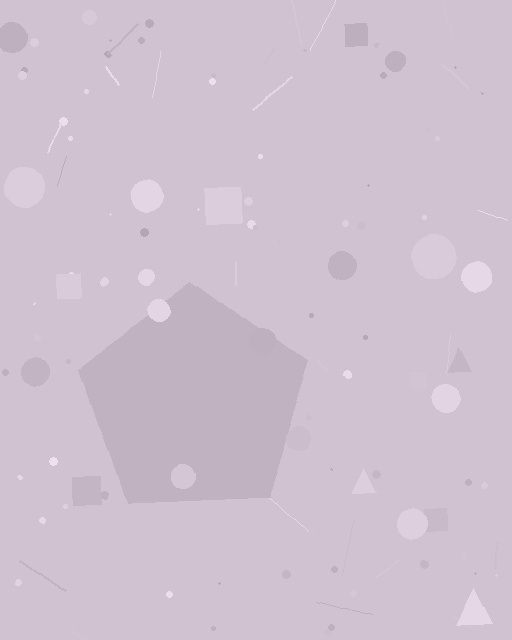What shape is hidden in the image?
A pentagon is hidden in the image.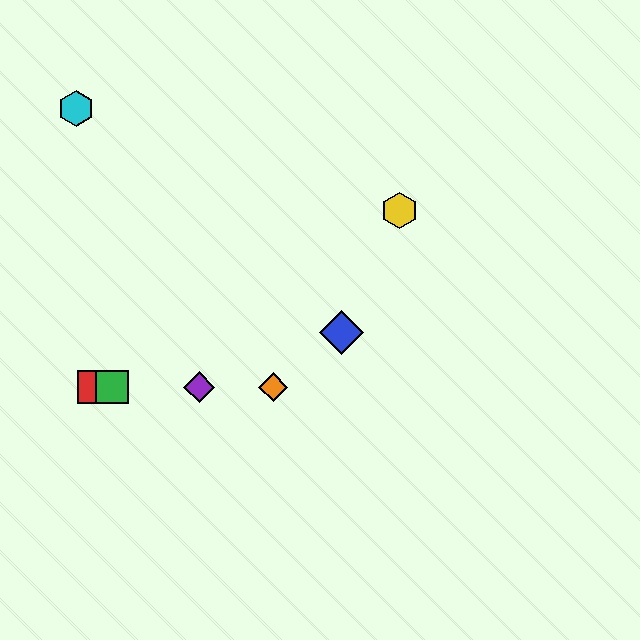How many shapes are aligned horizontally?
4 shapes (the red square, the green square, the purple diamond, the orange diamond) are aligned horizontally.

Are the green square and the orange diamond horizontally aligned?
Yes, both are at y≈387.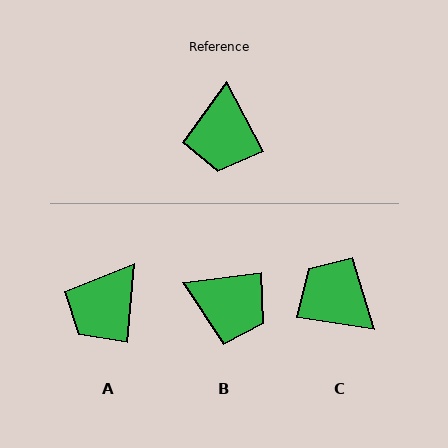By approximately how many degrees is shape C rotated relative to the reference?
Approximately 127 degrees clockwise.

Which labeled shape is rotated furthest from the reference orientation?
C, about 127 degrees away.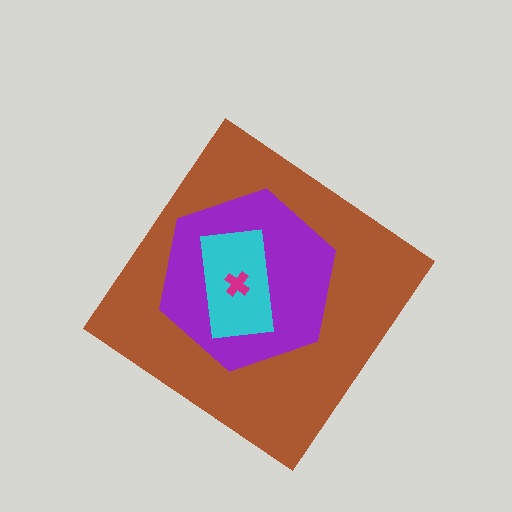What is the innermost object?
The magenta cross.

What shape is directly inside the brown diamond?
The purple hexagon.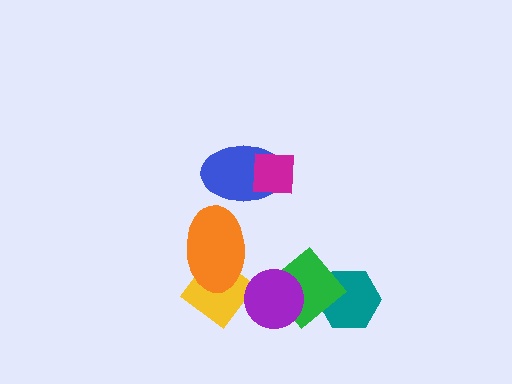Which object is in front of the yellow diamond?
The orange ellipse is in front of the yellow diamond.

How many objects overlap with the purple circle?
1 object overlaps with the purple circle.